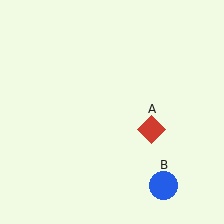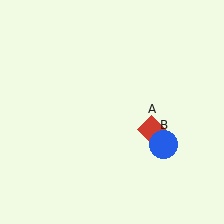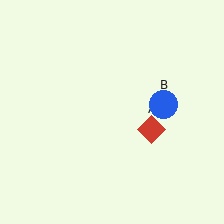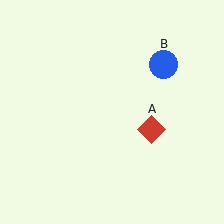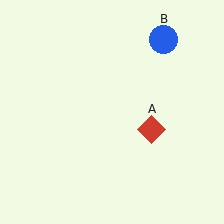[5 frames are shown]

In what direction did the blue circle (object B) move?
The blue circle (object B) moved up.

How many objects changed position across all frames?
1 object changed position: blue circle (object B).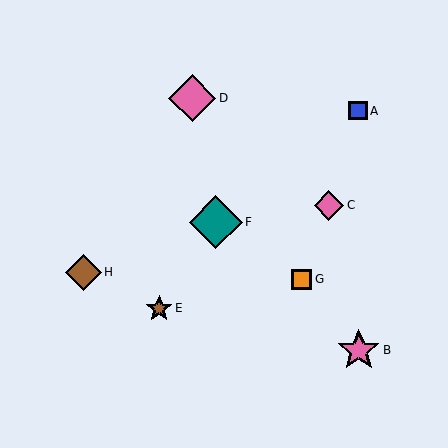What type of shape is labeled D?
Shape D is a pink diamond.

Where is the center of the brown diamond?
The center of the brown diamond is at (84, 272).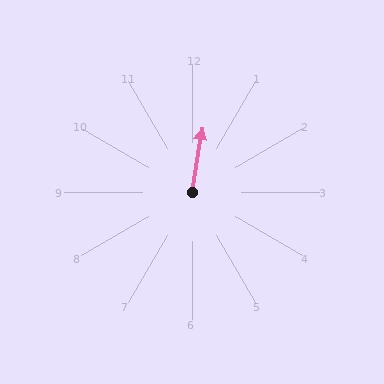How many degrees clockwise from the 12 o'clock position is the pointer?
Approximately 9 degrees.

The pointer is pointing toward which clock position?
Roughly 12 o'clock.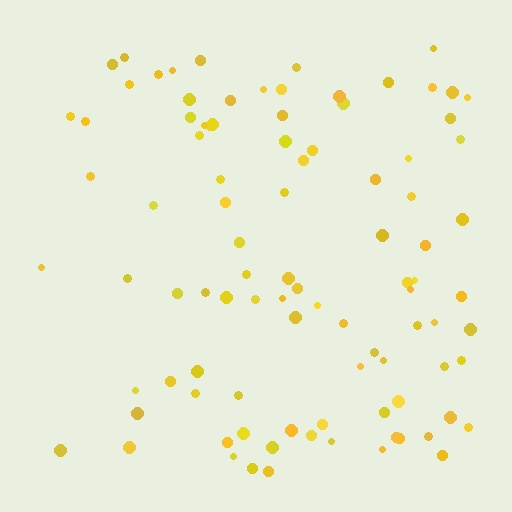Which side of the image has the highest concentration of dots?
The right.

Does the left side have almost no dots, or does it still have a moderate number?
Still a moderate number, just noticeably fewer than the right.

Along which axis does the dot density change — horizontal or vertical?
Horizontal.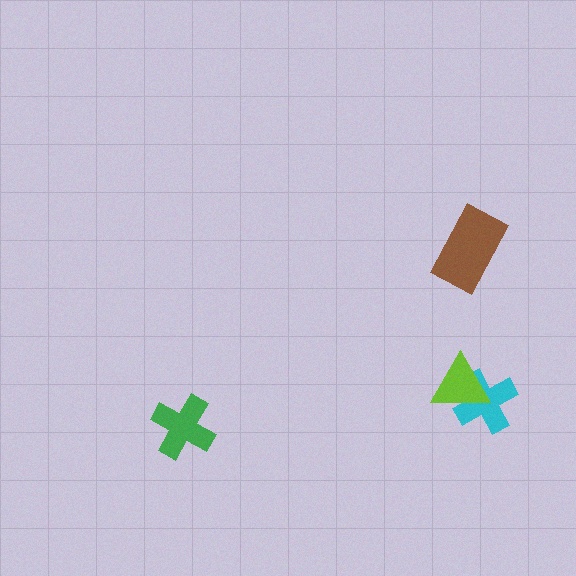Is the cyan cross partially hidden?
Yes, it is partially covered by another shape.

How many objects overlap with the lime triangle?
1 object overlaps with the lime triangle.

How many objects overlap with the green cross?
0 objects overlap with the green cross.